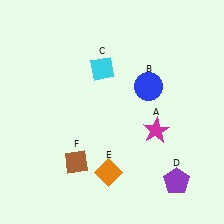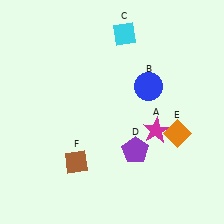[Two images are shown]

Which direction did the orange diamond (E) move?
The orange diamond (E) moved right.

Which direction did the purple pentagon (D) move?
The purple pentagon (D) moved left.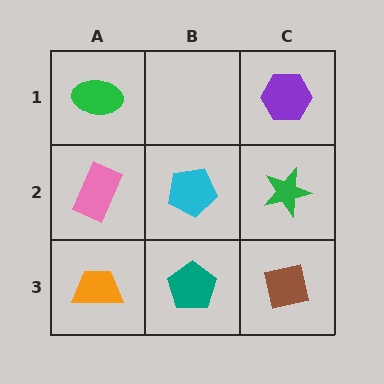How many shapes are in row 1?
2 shapes.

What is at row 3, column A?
An orange trapezoid.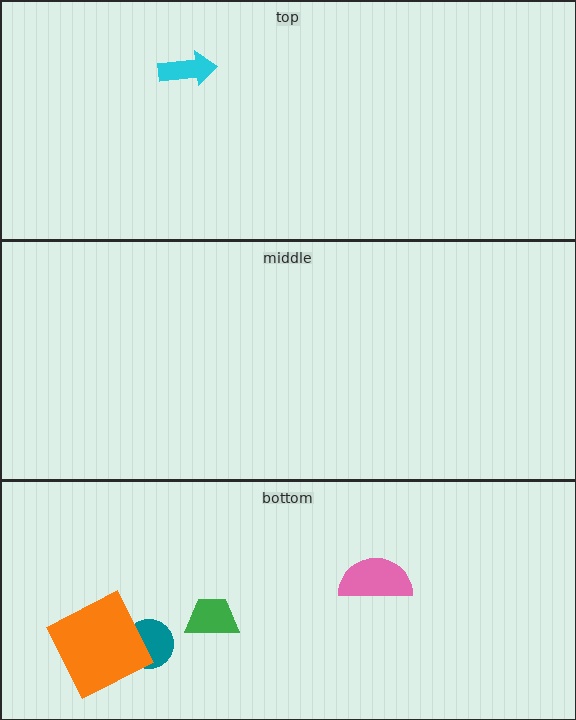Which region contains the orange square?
The bottom region.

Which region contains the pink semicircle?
The bottom region.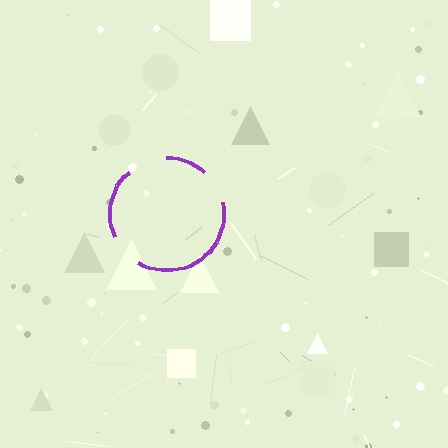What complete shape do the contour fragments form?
The contour fragments form a circle.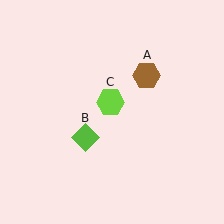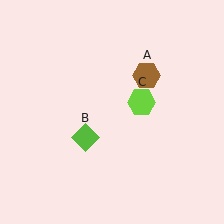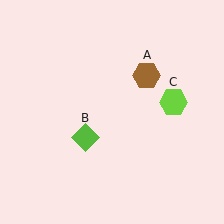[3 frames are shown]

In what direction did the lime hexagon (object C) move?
The lime hexagon (object C) moved right.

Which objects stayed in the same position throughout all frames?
Brown hexagon (object A) and lime diamond (object B) remained stationary.